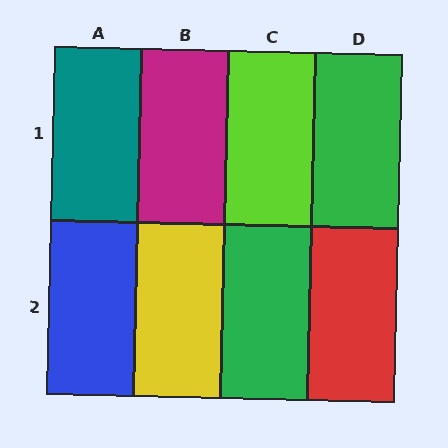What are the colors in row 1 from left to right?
Teal, magenta, lime, green.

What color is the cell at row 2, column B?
Yellow.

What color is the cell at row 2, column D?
Red.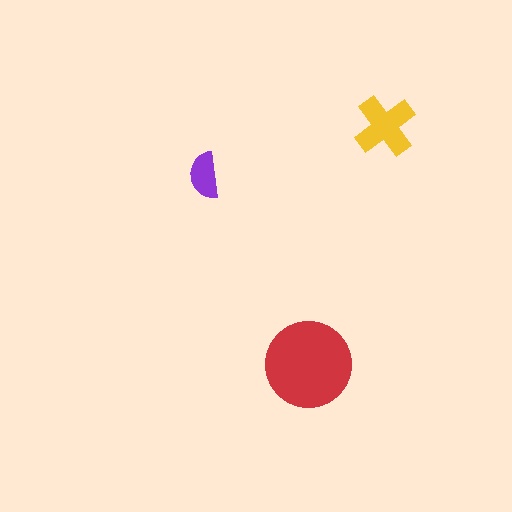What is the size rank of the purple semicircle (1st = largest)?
3rd.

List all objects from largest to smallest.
The red circle, the yellow cross, the purple semicircle.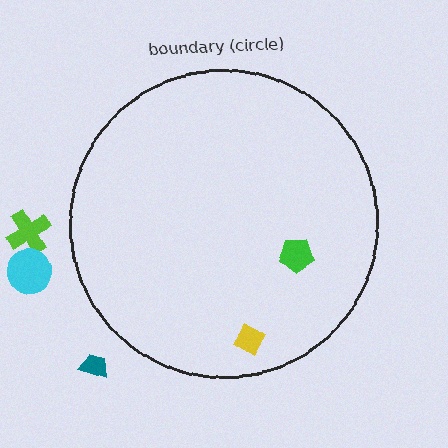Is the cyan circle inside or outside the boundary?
Outside.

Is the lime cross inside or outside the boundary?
Outside.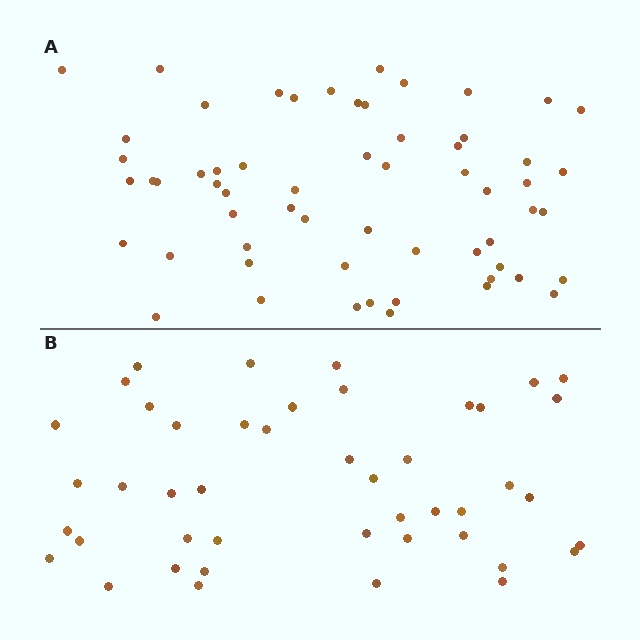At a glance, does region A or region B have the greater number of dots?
Region A (the top region) has more dots.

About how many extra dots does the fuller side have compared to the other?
Region A has approximately 15 more dots than region B.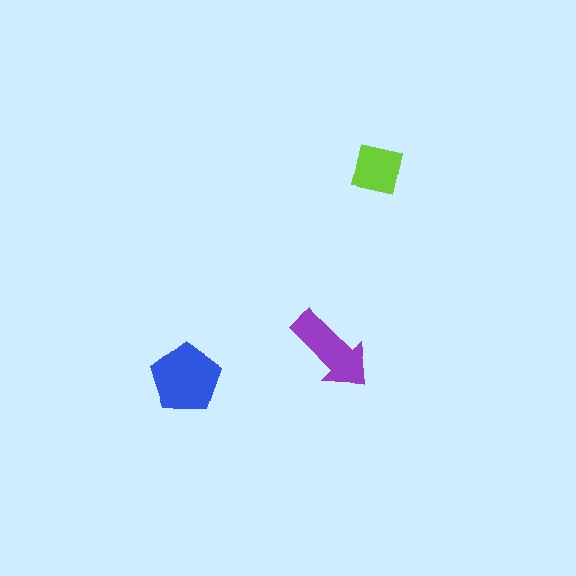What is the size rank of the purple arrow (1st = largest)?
2nd.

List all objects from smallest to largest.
The lime square, the purple arrow, the blue pentagon.